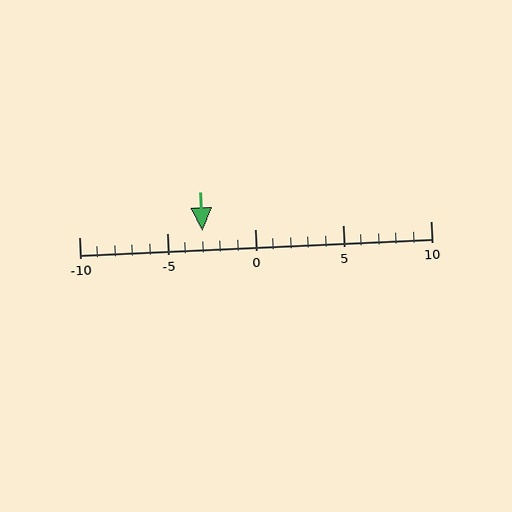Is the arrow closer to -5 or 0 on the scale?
The arrow is closer to -5.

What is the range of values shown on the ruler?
The ruler shows values from -10 to 10.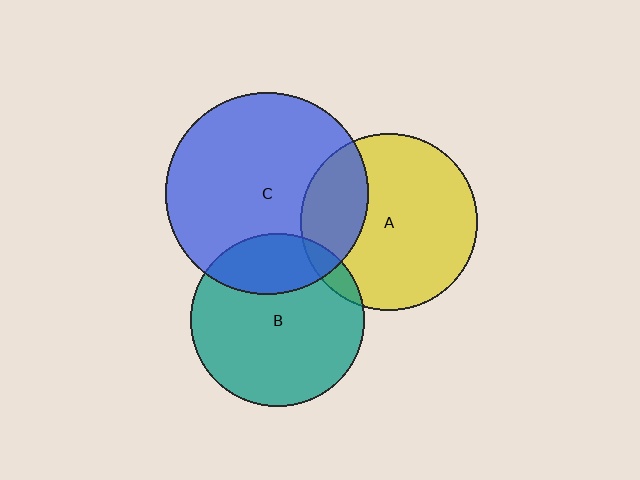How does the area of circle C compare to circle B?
Approximately 1.4 times.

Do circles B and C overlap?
Yes.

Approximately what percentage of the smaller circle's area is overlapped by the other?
Approximately 25%.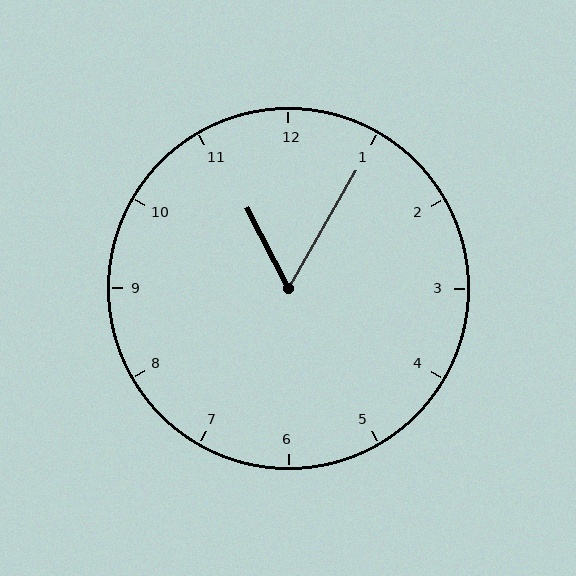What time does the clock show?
11:05.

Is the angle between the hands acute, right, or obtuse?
It is acute.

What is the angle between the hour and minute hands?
Approximately 58 degrees.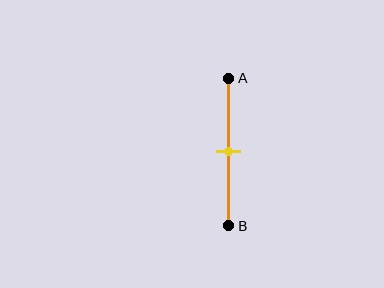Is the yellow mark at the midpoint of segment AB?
Yes, the mark is approximately at the midpoint.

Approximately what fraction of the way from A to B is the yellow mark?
The yellow mark is approximately 50% of the way from A to B.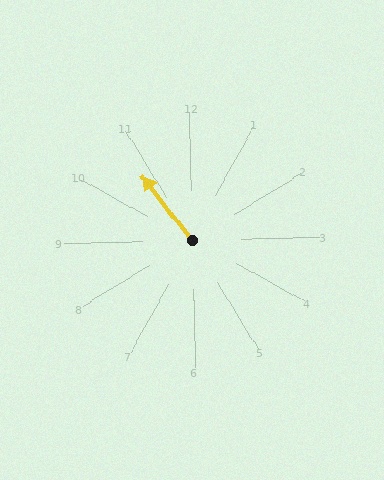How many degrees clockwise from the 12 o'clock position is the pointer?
Approximately 324 degrees.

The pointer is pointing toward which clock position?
Roughly 11 o'clock.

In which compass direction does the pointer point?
Northwest.